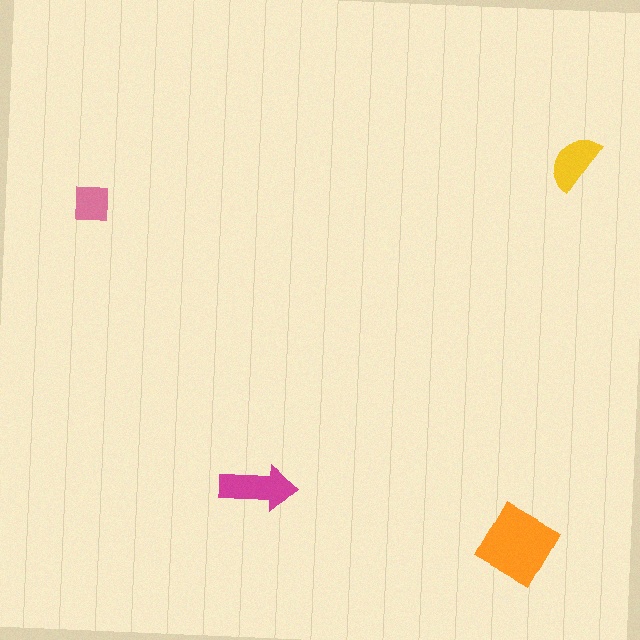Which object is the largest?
The orange diamond.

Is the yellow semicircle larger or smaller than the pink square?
Larger.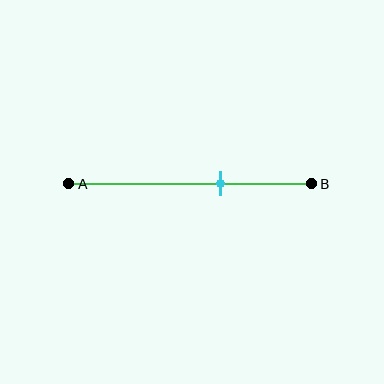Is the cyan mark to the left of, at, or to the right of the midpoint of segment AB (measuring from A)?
The cyan mark is to the right of the midpoint of segment AB.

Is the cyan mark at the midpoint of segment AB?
No, the mark is at about 65% from A, not at the 50% midpoint.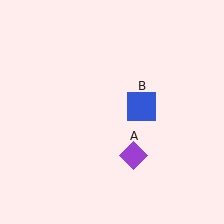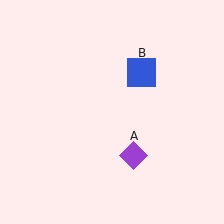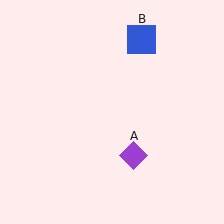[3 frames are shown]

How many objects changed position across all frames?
1 object changed position: blue square (object B).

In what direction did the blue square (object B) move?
The blue square (object B) moved up.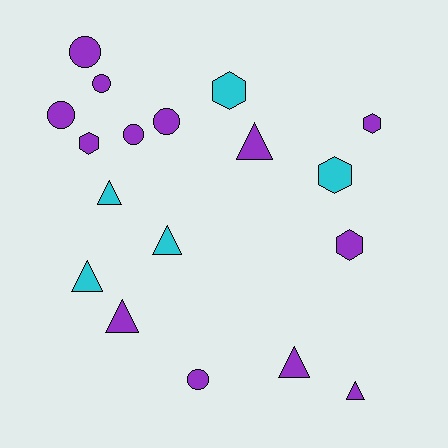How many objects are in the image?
There are 18 objects.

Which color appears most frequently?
Purple, with 13 objects.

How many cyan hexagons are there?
There are 2 cyan hexagons.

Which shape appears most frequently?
Triangle, with 7 objects.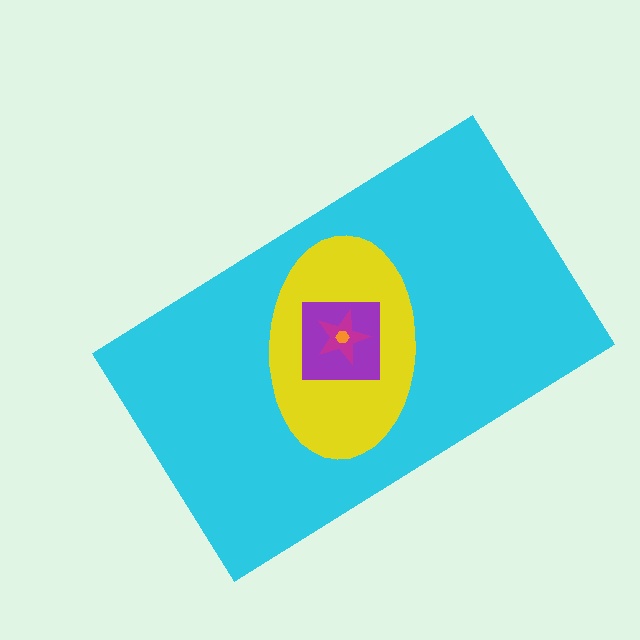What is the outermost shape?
The cyan rectangle.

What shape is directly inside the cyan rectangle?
The yellow ellipse.